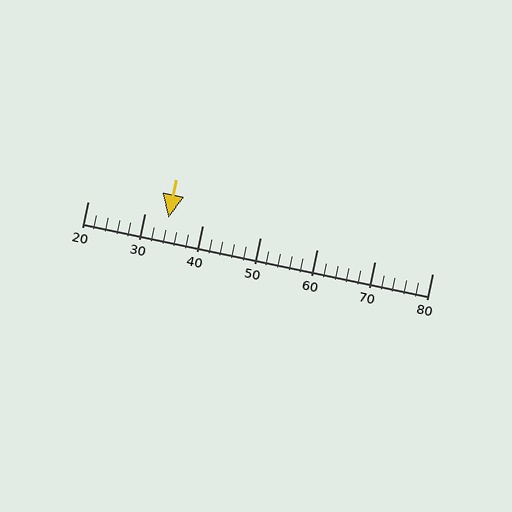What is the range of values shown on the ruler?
The ruler shows values from 20 to 80.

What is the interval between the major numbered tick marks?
The major tick marks are spaced 10 units apart.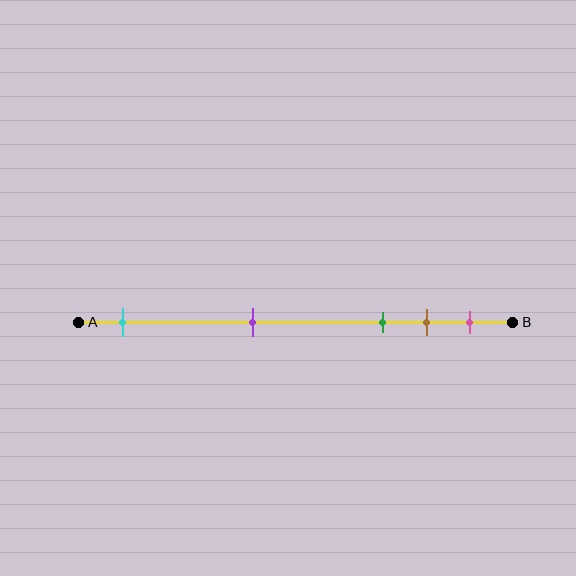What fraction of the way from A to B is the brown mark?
The brown mark is approximately 80% (0.8) of the way from A to B.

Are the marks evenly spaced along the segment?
No, the marks are not evenly spaced.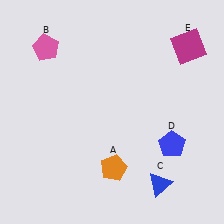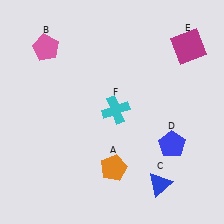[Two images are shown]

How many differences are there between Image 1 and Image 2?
There is 1 difference between the two images.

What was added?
A cyan cross (F) was added in Image 2.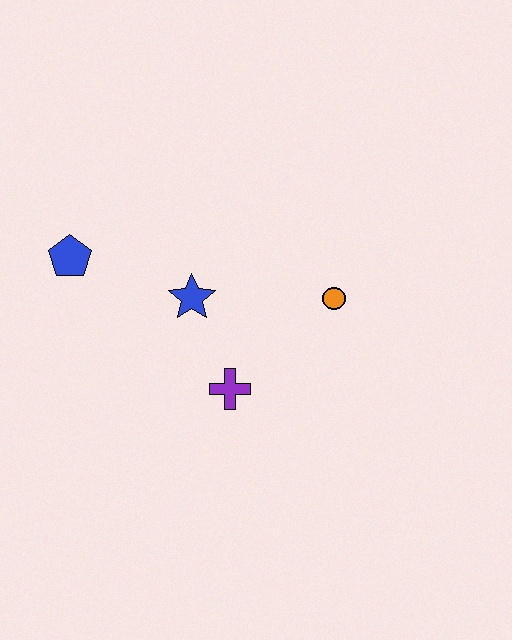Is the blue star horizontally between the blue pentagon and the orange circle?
Yes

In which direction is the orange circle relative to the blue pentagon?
The orange circle is to the right of the blue pentagon.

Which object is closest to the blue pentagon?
The blue star is closest to the blue pentagon.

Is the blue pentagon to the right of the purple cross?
No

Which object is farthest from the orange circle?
The blue pentagon is farthest from the orange circle.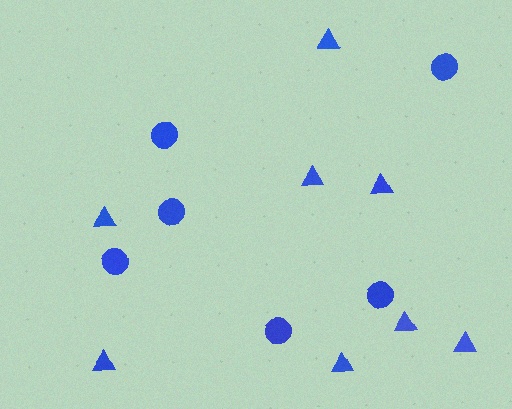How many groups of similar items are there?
There are 2 groups: one group of circles (6) and one group of triangles (8).